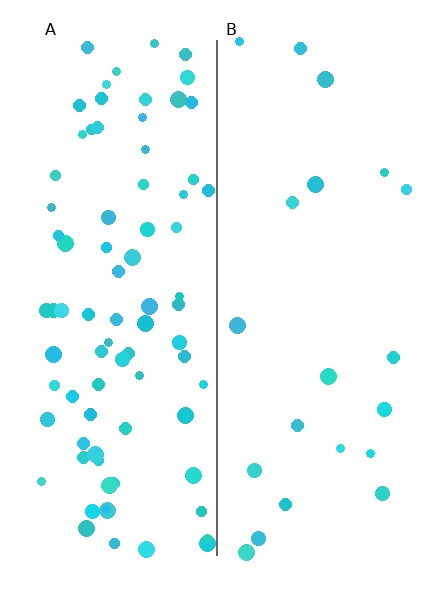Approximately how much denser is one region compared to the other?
Approximately 4.2× — region A over region B.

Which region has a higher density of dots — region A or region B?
A (the left).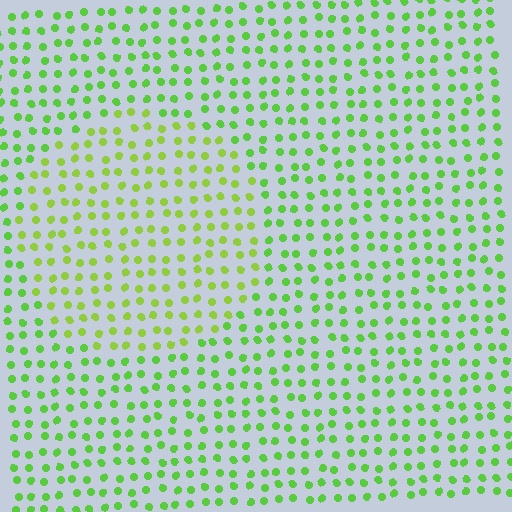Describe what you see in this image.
The image is filled with small lime elements in a uniform arrangement. A circle-shaped region is visible where the elements are tinted to a slightly different hue, forming a subtle color boundary.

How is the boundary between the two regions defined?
The boundary is defined purely by a slight shift in hue (about 23 degrees). Spacing, size, and orientation are identical on both sides.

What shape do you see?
I see a circle.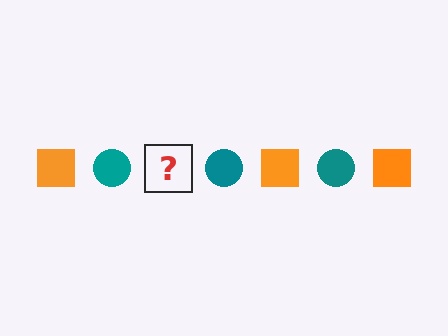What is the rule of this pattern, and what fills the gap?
The rule is that the pattern alternates between orange square and teal circle. The gap should be filled with an orange square.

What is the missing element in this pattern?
The missing element is an orange square.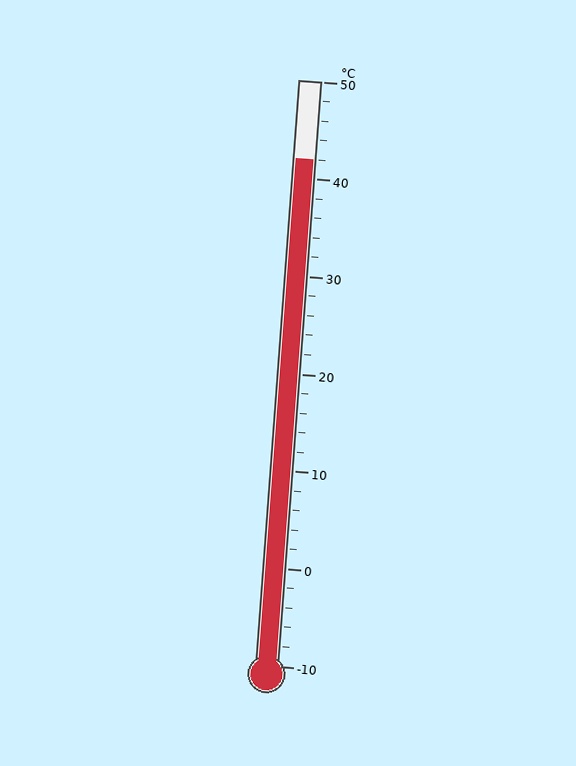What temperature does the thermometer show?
The thermometer shows approximately 42°C.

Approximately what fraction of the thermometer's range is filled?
The thermometer is filled to approximately 85% of its range.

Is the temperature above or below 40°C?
The temperature is above 40°C.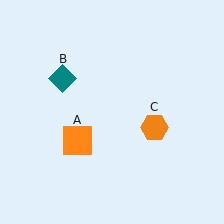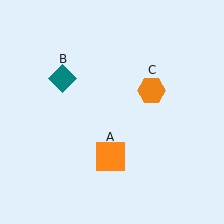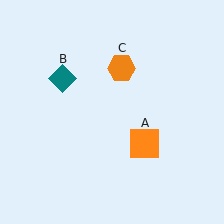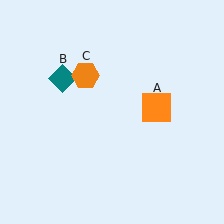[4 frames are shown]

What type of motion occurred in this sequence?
The orange square (object A), orange hexagon (object C) rotated counterclockwise around the center of the scene.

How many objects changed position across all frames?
2 objects changed position: orange square (object A), orange hexagon (object C).